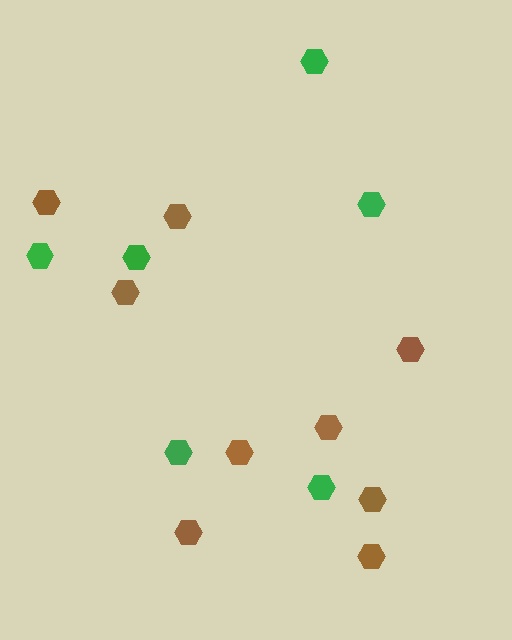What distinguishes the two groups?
There are 2 groups: one group of green hexagons (6) and one group of brown hexagons (9).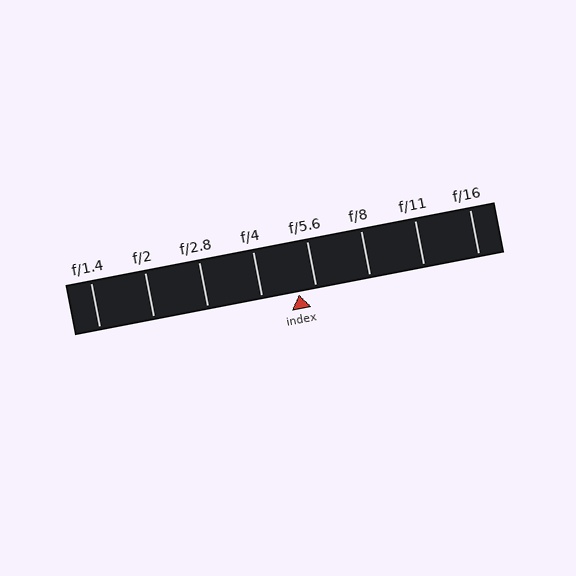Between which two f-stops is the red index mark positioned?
The index mark is between f/4 and f/5.6.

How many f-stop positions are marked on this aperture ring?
There are 8 f-stop positions marked.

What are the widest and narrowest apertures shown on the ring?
The widest aperture shown is f/1.4 and the narrowest is f/16.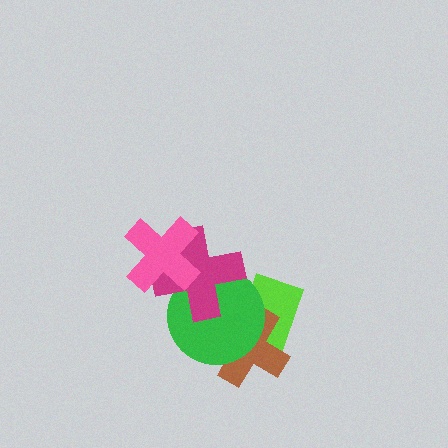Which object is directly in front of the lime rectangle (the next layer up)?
The brown cross is directly in front of the lime rectangle.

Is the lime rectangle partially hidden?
Yes, it is partially covered by another shape.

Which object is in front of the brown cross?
The green circle is in front of the brown cross.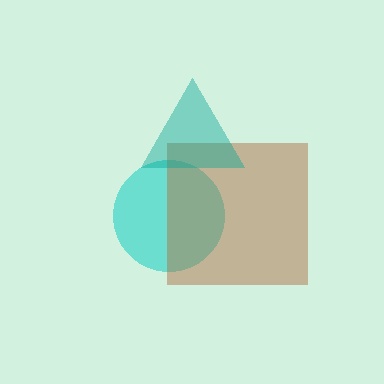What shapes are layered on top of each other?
The layered shapes are: a cyan circle, a brown square, a teal triangle.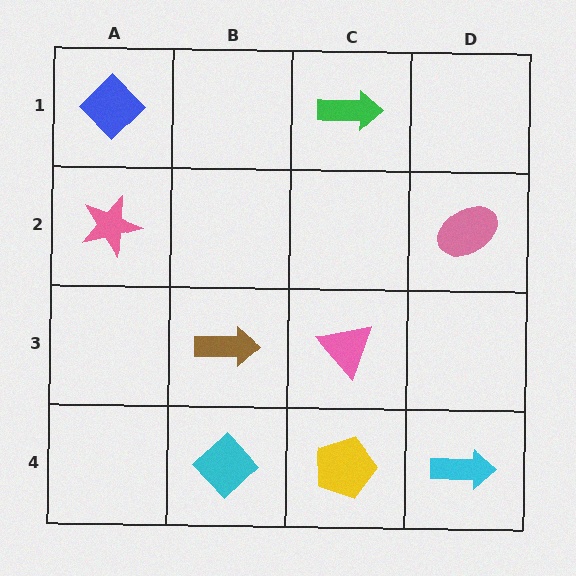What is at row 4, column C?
A yellow pentagon.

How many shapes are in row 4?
3 shapes.